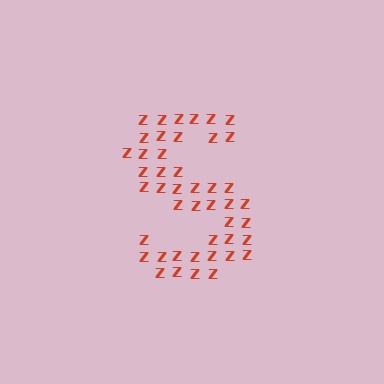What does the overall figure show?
The overall figure shows the letter S.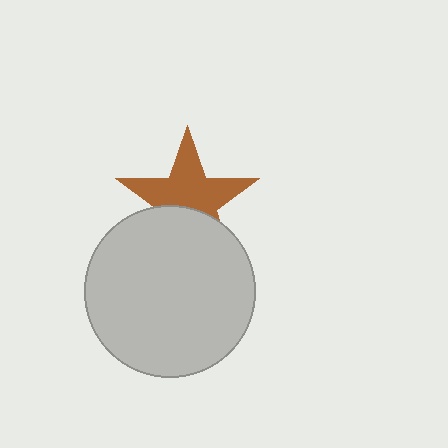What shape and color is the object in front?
The object in front is a light gray circle.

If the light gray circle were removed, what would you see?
You would see the complete brown star.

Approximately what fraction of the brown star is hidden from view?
Roughly 38% of the brown star is hidden behind the light gray circle.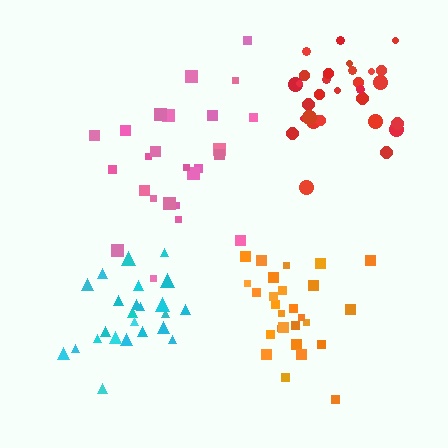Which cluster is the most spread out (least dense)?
Pink.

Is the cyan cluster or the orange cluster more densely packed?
Cyan.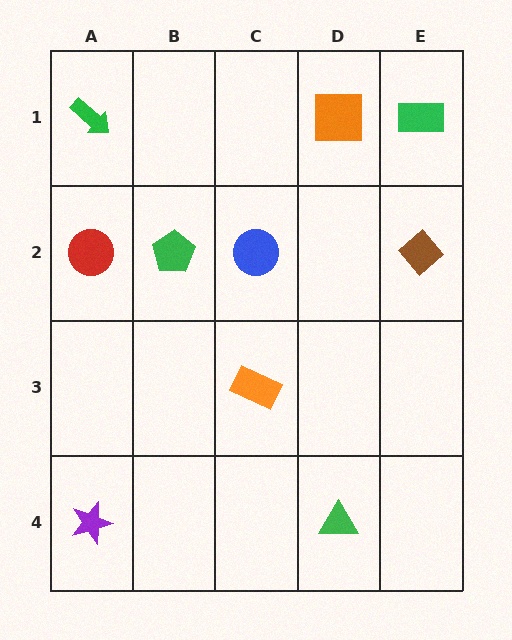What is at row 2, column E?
A brown diamond.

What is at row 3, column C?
An orange rectangle.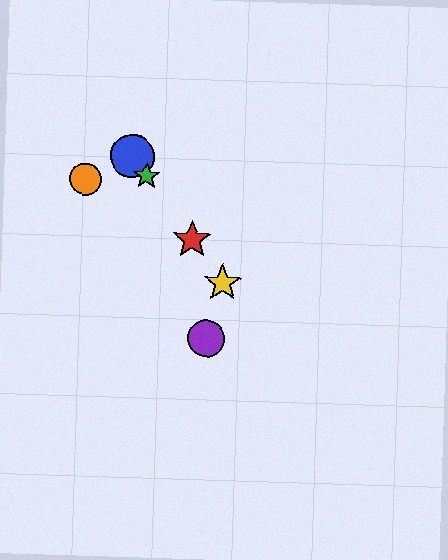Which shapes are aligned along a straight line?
The red star, the blue circle, the green star, the yellow star are aligned along a straight line.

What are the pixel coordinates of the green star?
The green star is at (147, 176).